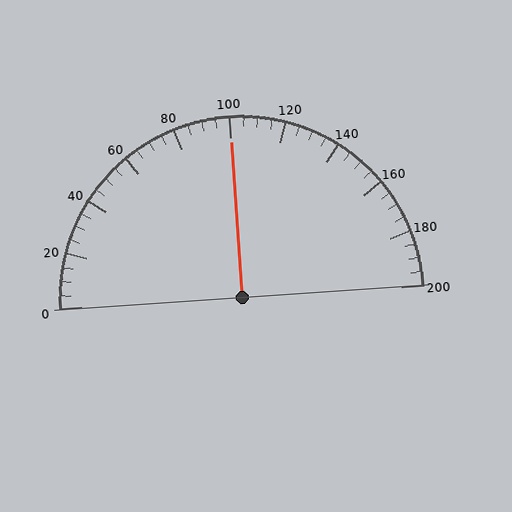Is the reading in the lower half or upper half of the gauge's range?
The reading is in the upper half of the range (0 to 200).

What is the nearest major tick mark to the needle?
The nearest major tick mark is 100.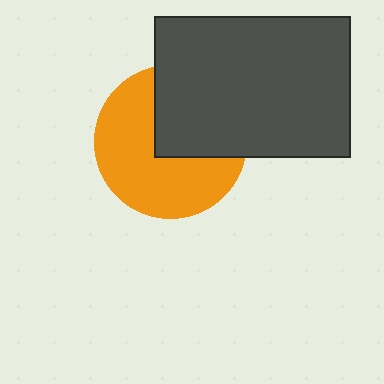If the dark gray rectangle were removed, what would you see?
You would see the complete orange circle.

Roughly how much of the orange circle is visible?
About half of it is visible (roughly 60%).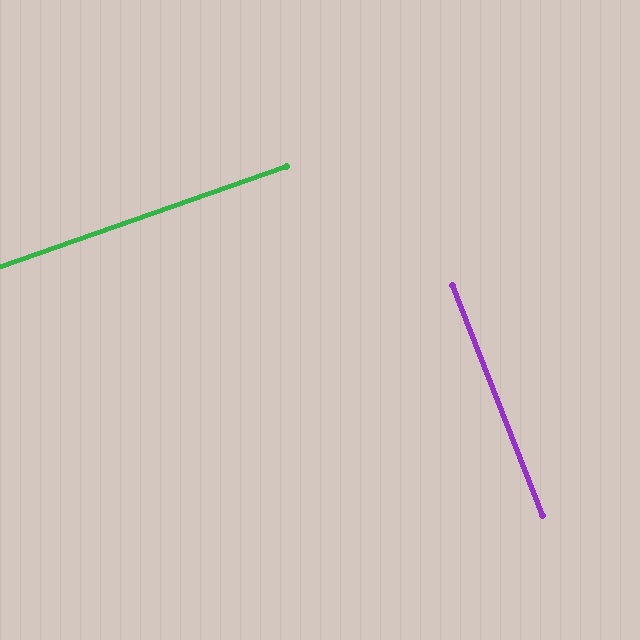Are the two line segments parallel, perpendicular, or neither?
Perpendicular — they meet at approximately 88°.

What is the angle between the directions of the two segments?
Approximately 88 degrees.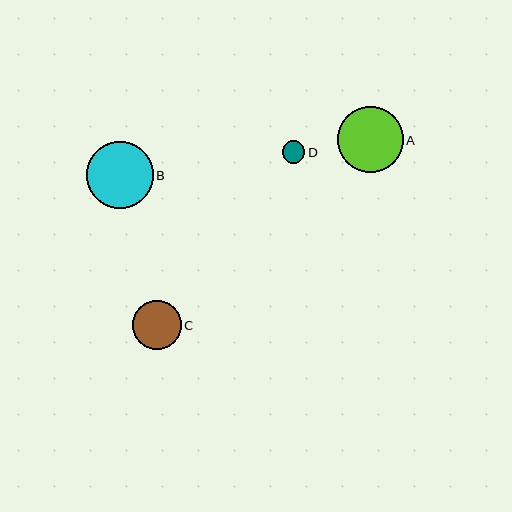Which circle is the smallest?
Circle D is the smallest with a size of approximately 22 pixels.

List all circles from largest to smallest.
From largest to smallest: B, A, C, D.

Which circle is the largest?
Circle B is the largest with a size of approximately 67 pixels.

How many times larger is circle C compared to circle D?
Circle C is approximately 2.2 times the size of circle D.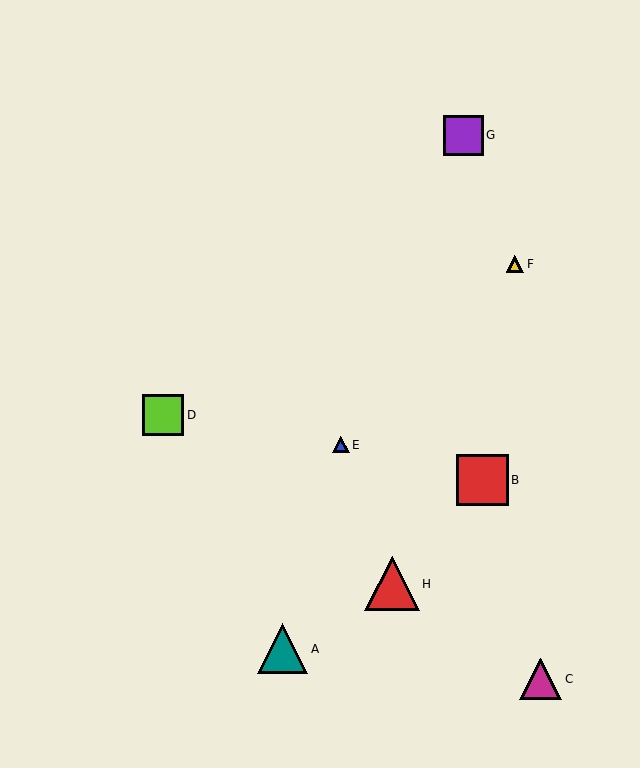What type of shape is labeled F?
Shape F is a yellow triangle.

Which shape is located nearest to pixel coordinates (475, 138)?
The purple square (labeled G) at (463, 135) is nearest to that location.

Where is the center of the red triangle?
The center of the red triangle is at (392, 584).